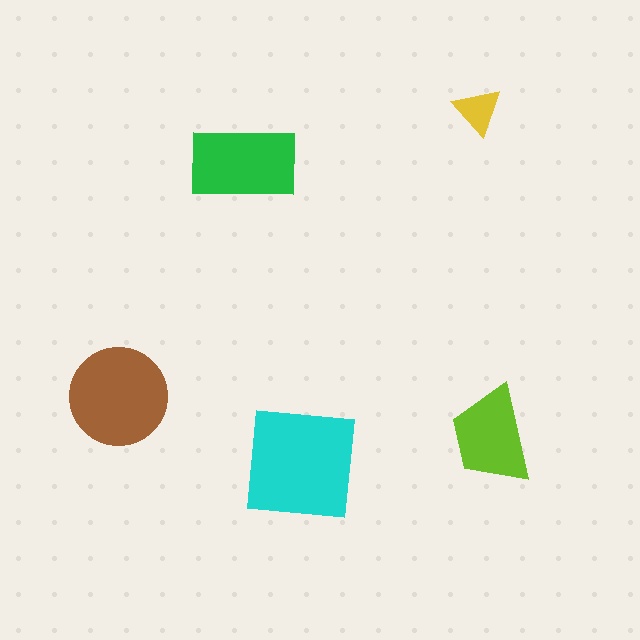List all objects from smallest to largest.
The yellow triangle, the lime trapezoid, the green rectangle, the brown circle, the cyan square.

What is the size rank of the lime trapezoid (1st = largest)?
4th.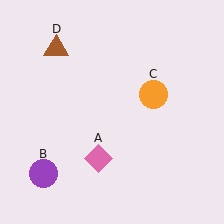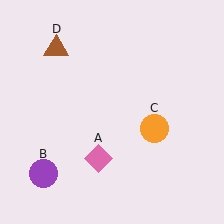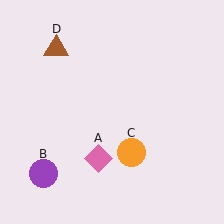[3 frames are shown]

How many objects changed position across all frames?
1 object changed position: orange circle (object C).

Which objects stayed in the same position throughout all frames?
Pink diamond (object A) and purple circle (object B) and brown triangle (object D) remained stationary.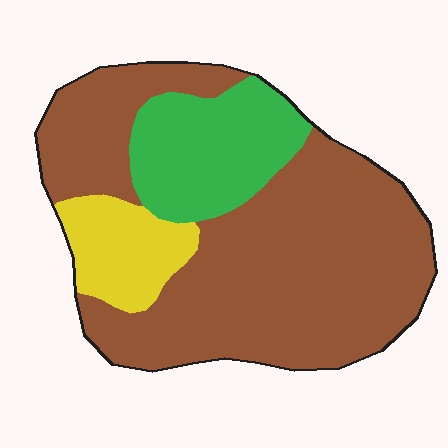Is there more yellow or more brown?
Brown.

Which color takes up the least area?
Yellow, at roughly 10%.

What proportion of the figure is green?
Green covers about 20% of the figure.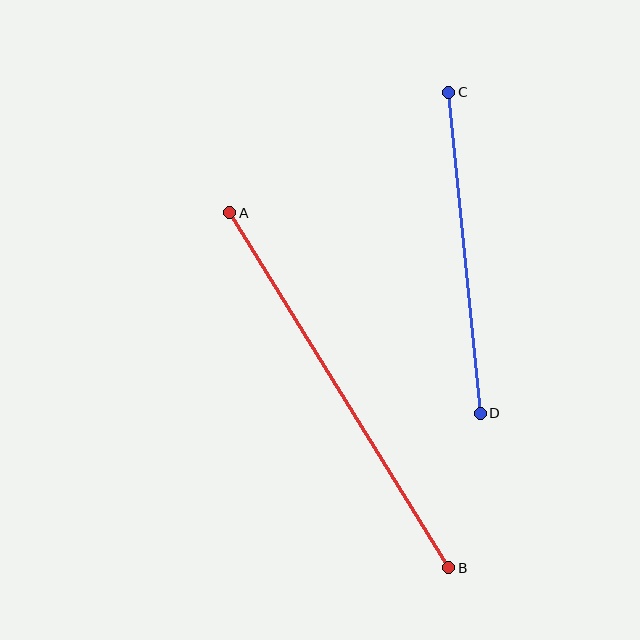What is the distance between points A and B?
The distance is approximately 417 pixels.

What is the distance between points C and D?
The distance is approximately 322 pixels.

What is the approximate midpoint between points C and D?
The midpoint is at approximately (464, 253) pixels.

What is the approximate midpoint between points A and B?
The midpoint is at approximately (339, 390) pixels.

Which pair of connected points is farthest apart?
Points A and B are farthest apart.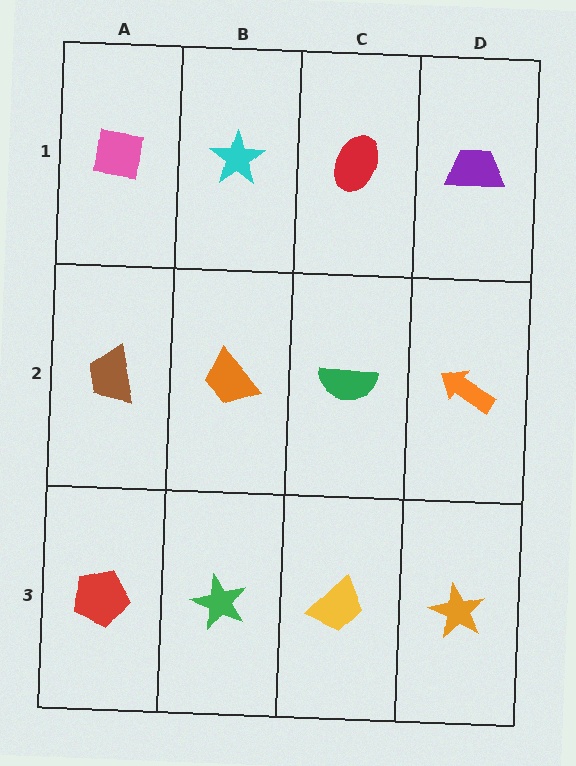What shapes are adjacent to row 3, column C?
A green semicircle (row 2, column C), a green star (row 3, column B), an orange star (row 3, column D).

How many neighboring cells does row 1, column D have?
2.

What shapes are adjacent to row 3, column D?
An orange arrow (row 2, column D), a yellow trapezoid (row 3, column C).